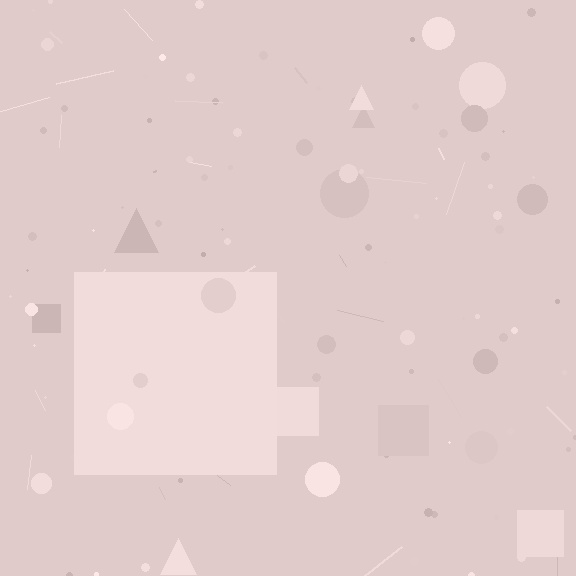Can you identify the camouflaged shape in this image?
The camouflaged shape is a square.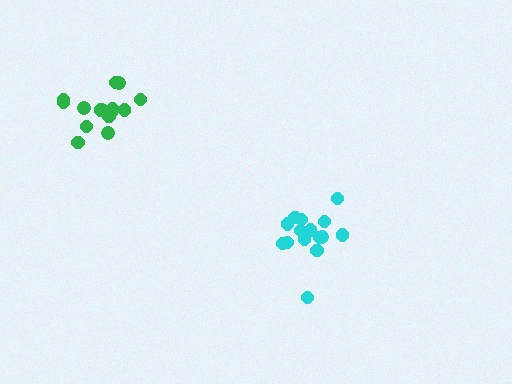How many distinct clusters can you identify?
There are 2 distinct clusters.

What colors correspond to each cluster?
The clusters are colored: green, cyan.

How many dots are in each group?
Group 1: 15 dots, Group 2: 15 dots (30 total).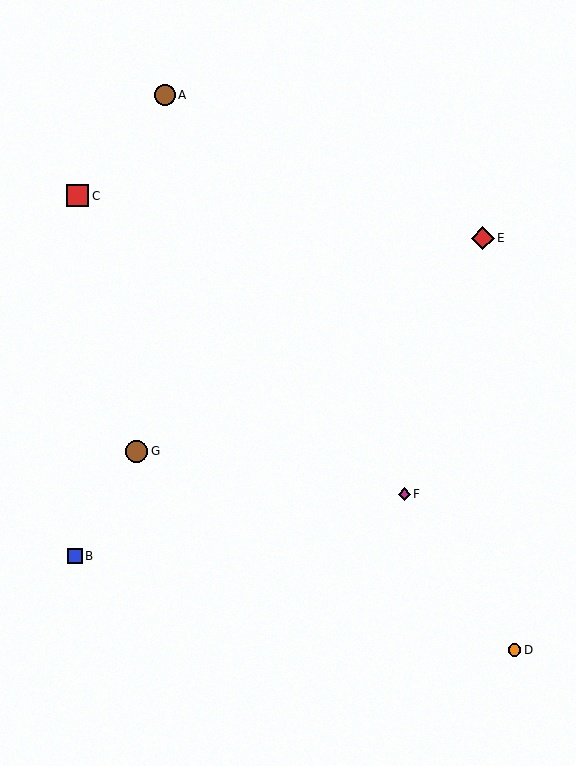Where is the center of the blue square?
The center of the blue square is at (75, 556).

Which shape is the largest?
The red diamond (labeled E) is the largest.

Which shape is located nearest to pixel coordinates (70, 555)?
The blue square (labeled B) at (75, 556) is nearest to that location.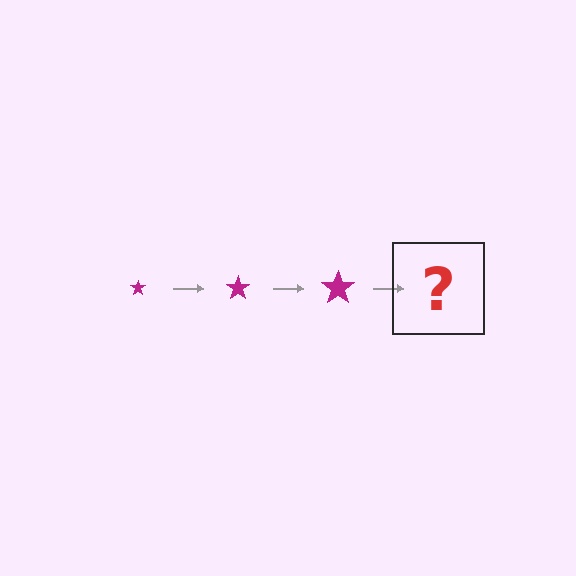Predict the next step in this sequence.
The next step is a magenta star, larger than the previous one.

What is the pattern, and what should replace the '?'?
The pattern is that the star gets progressively larger each step. The '?' should be a magenta star, larger than the previous one.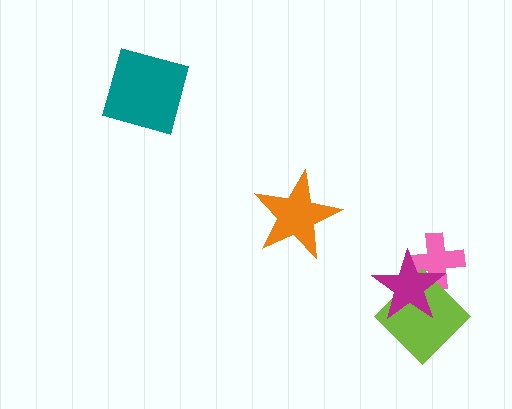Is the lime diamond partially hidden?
Yes, it is partially covered by another shape.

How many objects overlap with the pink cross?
2 objects overlap with the pink cross.